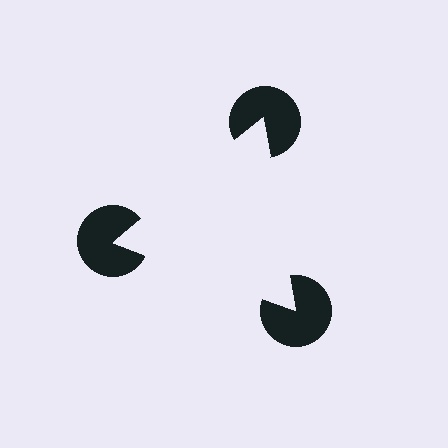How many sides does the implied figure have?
3 sides.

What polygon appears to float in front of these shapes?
An illusory triangle — its edges are inferred from the aligned wedge cuts in the pac-man discs, not physically drawn.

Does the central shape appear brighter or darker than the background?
It typically appears slightly brighter than the background, even though no actual brightness change is drawn.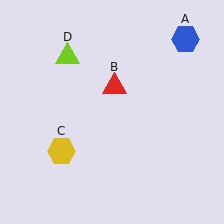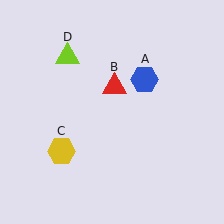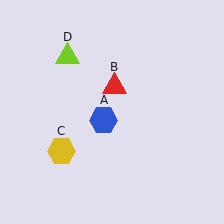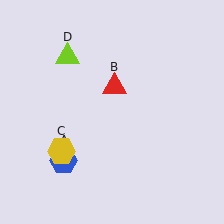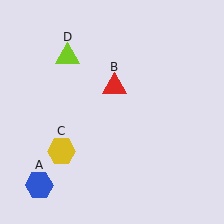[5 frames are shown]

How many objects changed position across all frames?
1 object changed position: blue hexagon (object A).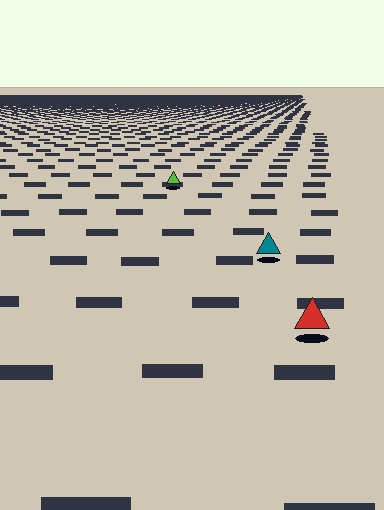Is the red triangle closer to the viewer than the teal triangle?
Yes. The red triangle is closer — you can tell from the texture gradient: the ground texture is coarser near it.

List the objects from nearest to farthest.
From nearest to farthest: the red triangle, the teal triangle, the lime triangle.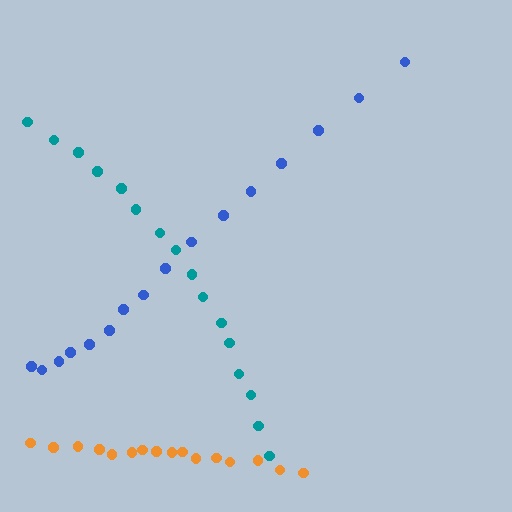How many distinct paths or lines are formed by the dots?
There are 3 distinct paths.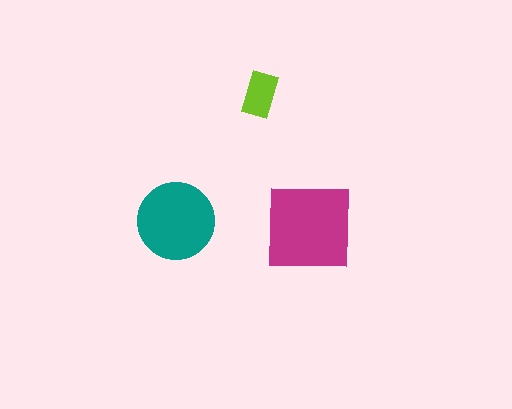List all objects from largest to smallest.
The magenta square, the teal circle, the lime rectangle.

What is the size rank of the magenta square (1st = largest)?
1st.